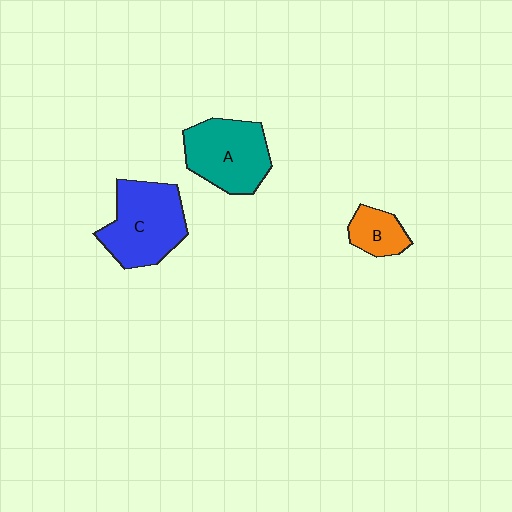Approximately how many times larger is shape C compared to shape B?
Approximately 2.5 times.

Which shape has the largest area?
Shape C (blue).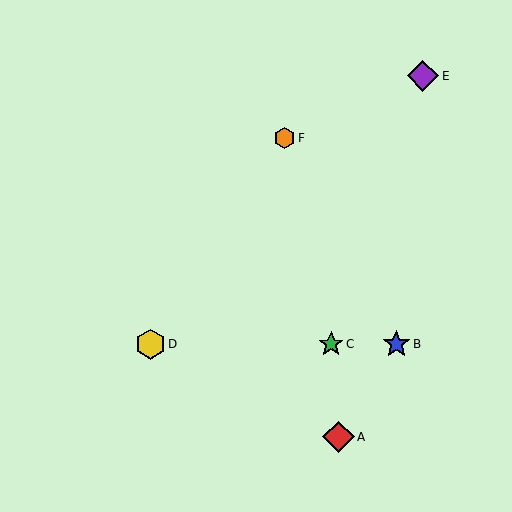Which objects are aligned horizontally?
Objects B, C, D are aligned horizontally.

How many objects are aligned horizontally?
3 objects (B, C, D) are aligned horizontally.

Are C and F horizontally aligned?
No, C is at y≈344 and F is at y≈138.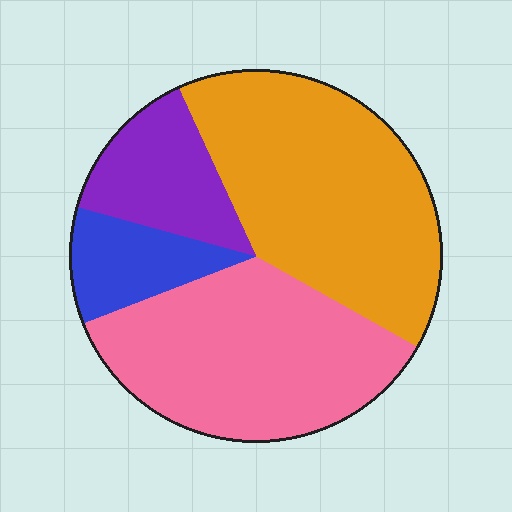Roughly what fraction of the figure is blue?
Blue takes up less than a quarter of the figure.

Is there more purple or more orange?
Orange.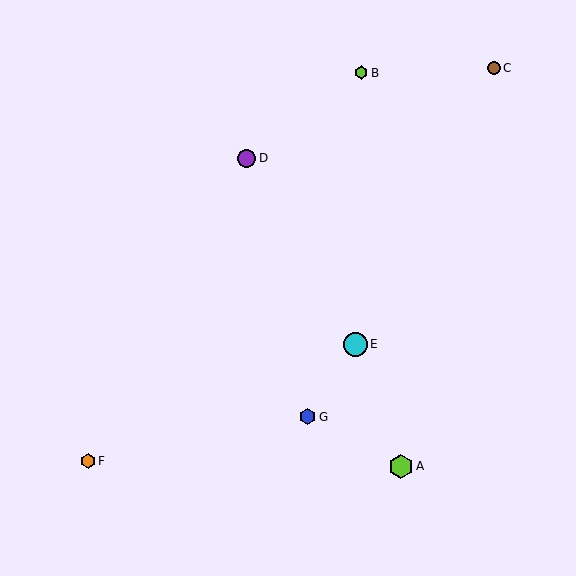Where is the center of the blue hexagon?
The center of the blue hexagon is at (307, 417).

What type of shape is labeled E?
Shape E is a cyan circle.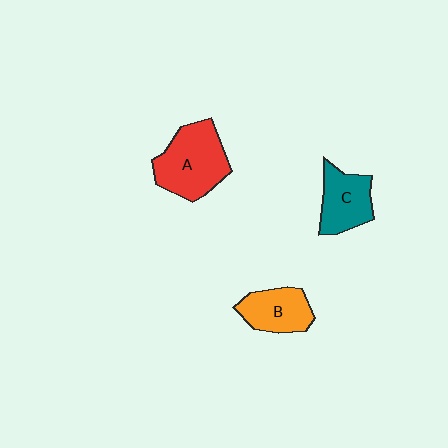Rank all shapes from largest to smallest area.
From largest to smallest: A (red), C (teal), B (orange).